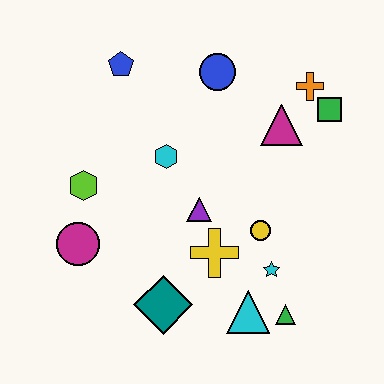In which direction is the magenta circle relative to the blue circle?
The magenta circle is below the blue circle.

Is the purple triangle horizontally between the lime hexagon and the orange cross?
Yes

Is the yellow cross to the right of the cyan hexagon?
Yes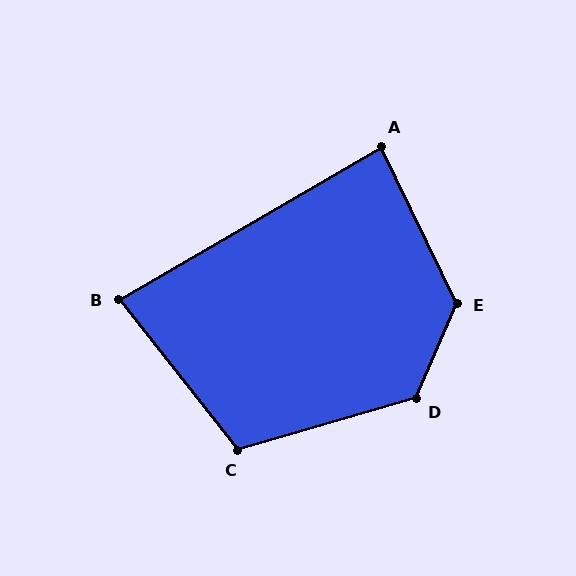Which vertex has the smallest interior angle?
B, at approximately 82 degrees.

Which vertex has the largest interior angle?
E, at approximately 131 degrees.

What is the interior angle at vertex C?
Approximately 112 degrees (obtuse).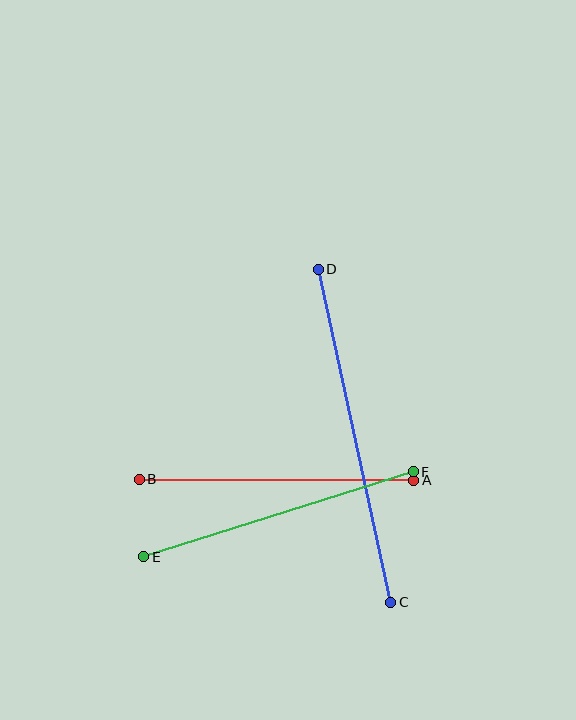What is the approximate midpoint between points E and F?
The midpoint is at approximately (279, 514) pixels.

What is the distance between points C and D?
The distance is approximately 341 pixels.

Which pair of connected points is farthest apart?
Points C and D are farthest apart.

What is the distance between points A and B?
The distance is approximately 274 pixels.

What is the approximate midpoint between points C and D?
The midpoint is at approximately (355, 436) pixels.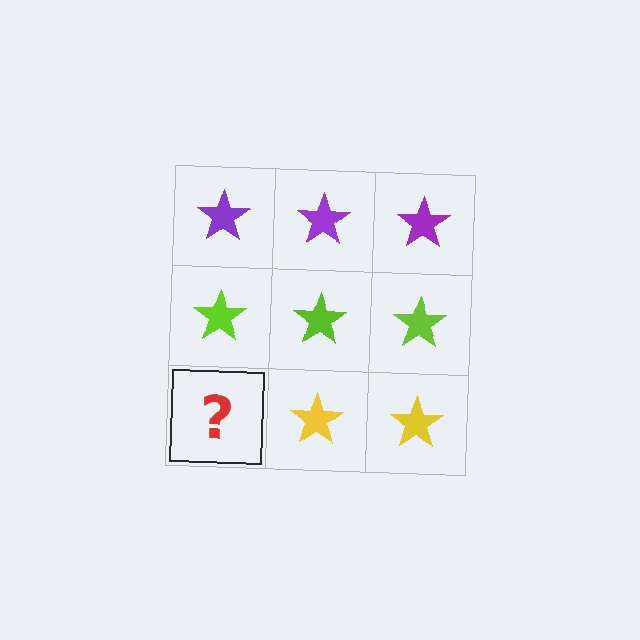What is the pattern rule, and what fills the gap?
The rule is that each row has a consistent color. The gap should be filled with a yellow star.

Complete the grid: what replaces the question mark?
The question mark should be replaced with a yellow star.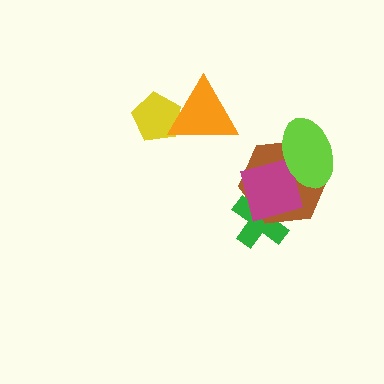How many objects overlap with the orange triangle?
1 object overlaps with the orange triangle.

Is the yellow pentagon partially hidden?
Yes, it is partially covered by another shape.